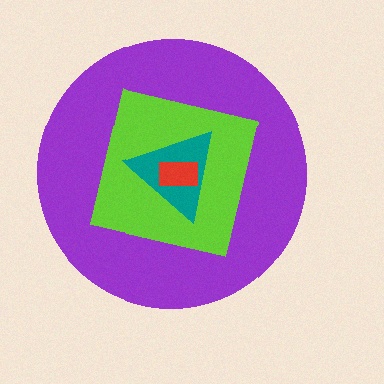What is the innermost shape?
The red rectangle.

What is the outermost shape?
The purple circle.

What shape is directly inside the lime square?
The teal triangle.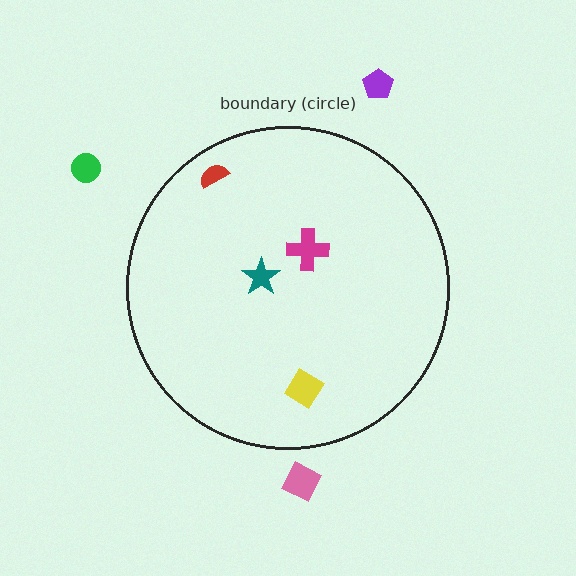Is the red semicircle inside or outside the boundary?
Inside.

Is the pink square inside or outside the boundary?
Outside.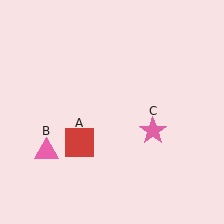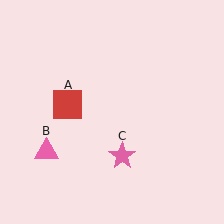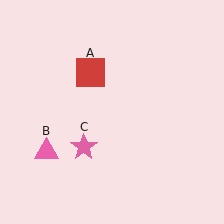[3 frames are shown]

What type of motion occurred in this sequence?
The red square (object A), pink star (object C) rotated clockwise around the center of the scene.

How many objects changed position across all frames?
2 objects changed position: red square (object A), pink star (object C).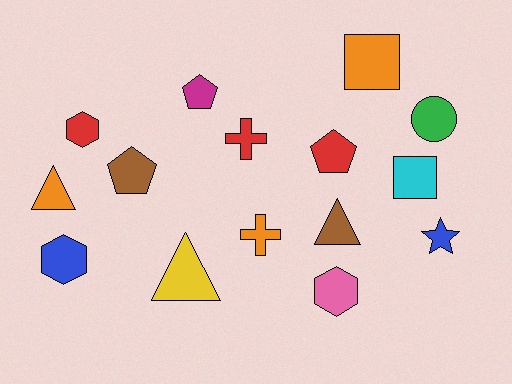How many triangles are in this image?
There are 3 triangles.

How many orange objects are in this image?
There are 3 orange objects.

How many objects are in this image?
There are 15 objects.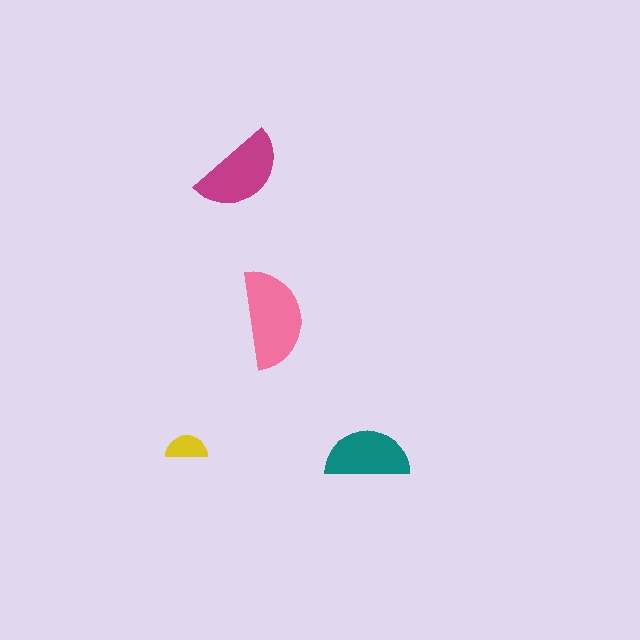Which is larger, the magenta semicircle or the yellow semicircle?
The magenta one.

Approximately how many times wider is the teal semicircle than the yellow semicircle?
About 2 times wider.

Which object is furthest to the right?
The teal semicircle is rightmost.